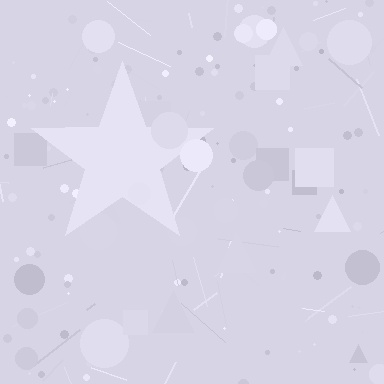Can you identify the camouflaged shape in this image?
The camouflaged shape is a star.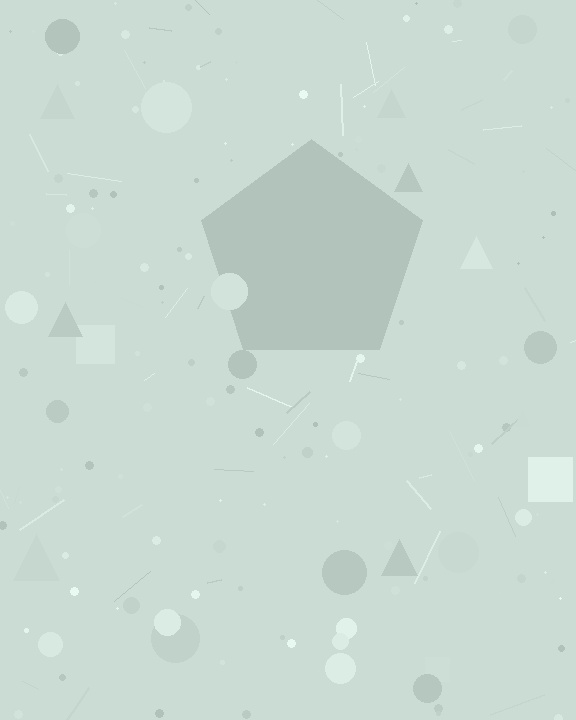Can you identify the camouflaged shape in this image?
The camouflaged shape is a pentagon.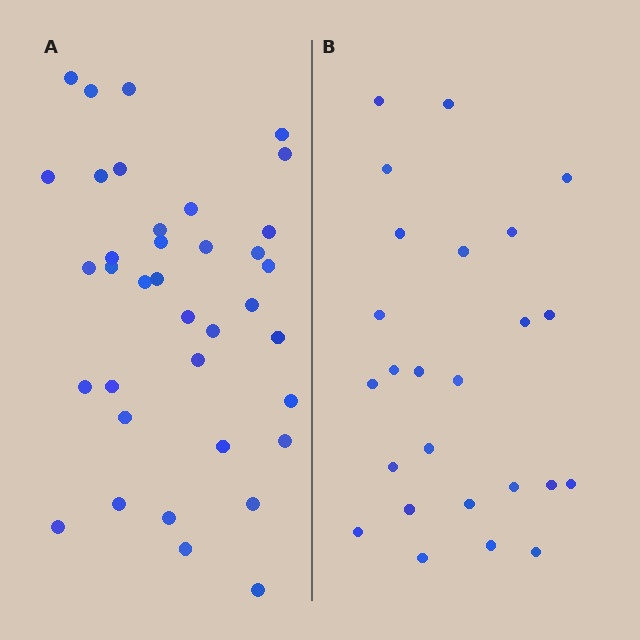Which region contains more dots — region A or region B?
Region A (the left region) has more dots.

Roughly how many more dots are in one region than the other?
Region A has roughly 12 or so more dots than region B.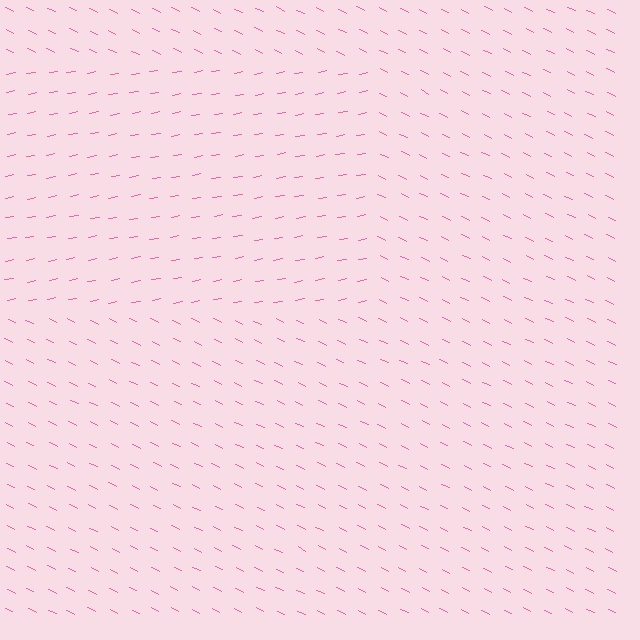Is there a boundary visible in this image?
Yes, there is a texture boundary formed by a change in line orientation.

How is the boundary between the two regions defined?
The boundary is defined purely by a change in line orientation (approximately 36 degrees difference). All lines are the same color and thickness.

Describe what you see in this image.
The image is filled with small pink line segments. A rectangle region in the image has lines oriented differently from the surrounding lines, creating a visible texture boundary.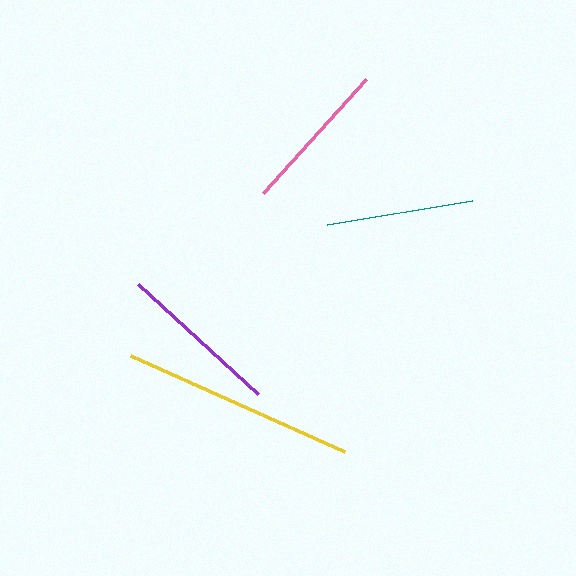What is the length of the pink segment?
The pink segment is approximately 154 pixels long.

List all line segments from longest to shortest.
From longest to shortest: yellow, purple, pink, teal.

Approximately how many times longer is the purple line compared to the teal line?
The purple line is approximately 1.1 times the length of the teal line.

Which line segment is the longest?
The yellow line is the longest at approximately 234 pixels.